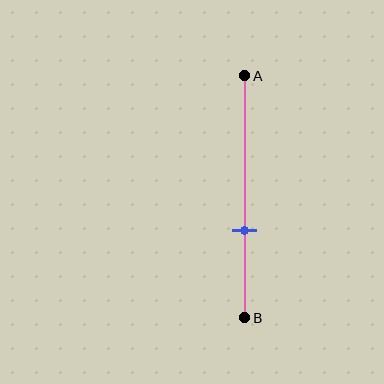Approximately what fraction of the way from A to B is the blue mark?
The blue mark is approximately 65% of the way from A to B.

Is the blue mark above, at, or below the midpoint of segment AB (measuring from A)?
The blue mark is below the midpoint of segment AB.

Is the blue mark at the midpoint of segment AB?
No, the mark is at about 65% from A, not at the 50% midpoint.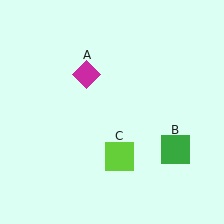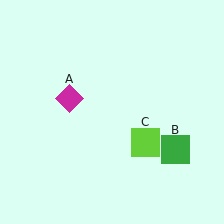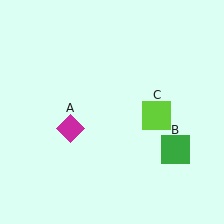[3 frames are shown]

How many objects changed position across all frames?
2 objects changed position: magenta diamond (object A), lime square (object C).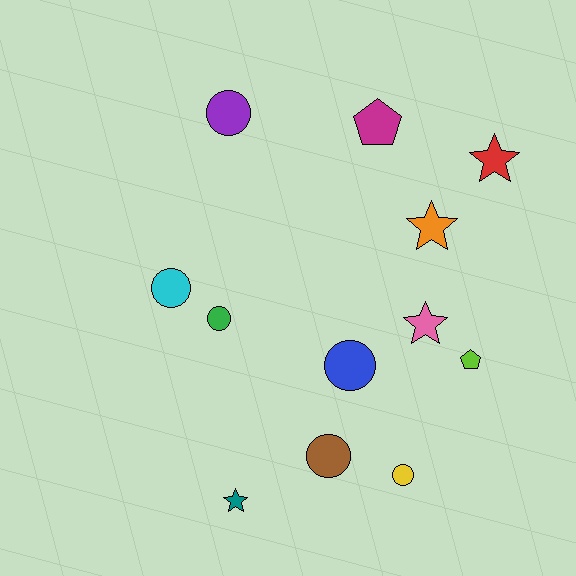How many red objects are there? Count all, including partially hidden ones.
There is 1 red object.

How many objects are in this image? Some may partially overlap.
There are 12 objects.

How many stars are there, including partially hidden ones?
There are 4 stars.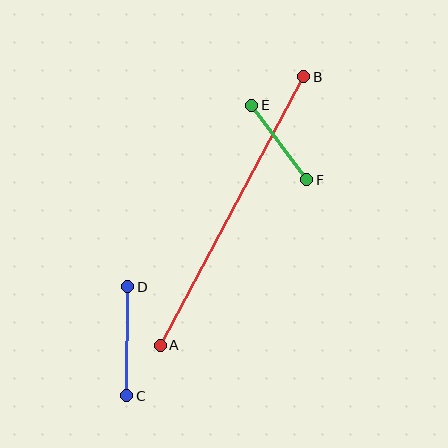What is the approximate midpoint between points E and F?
The midpoint is at approximately (279, 142) pixels.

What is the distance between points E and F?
The distance is approximately 92 pixels.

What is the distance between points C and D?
The distance is approximately 109 pixels.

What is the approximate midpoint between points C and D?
The midpoint is at approximately (127, 341) pixels.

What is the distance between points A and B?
The distance is approximately 304 pixels.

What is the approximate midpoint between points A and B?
The midpoint is at approximately (232, 211) pixels.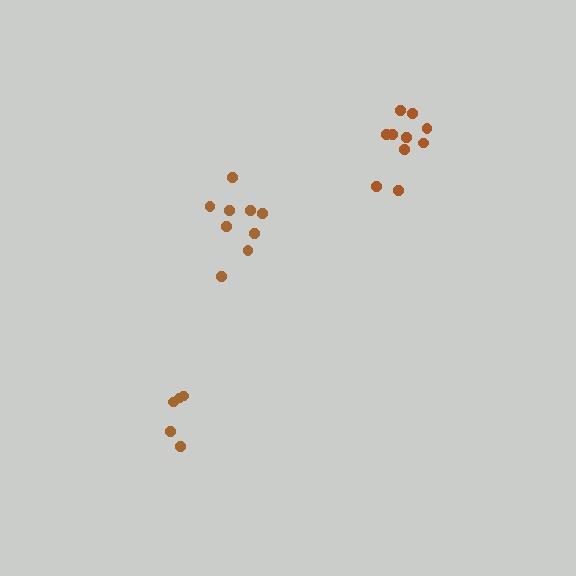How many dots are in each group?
Group 1: 9 dots, Group 2: 10 dots, Group 3: 5 dots (24 total).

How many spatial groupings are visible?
There are 3 spatial groupings.